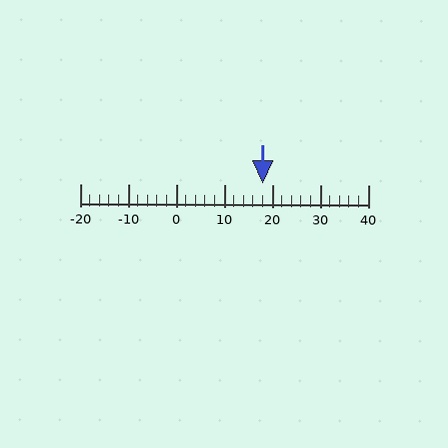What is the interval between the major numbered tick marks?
The major tick marks are spaced 10 units apart.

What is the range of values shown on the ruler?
The ruler shows values from -20 to 40.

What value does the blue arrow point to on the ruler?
The blue arrow points to approximately 18.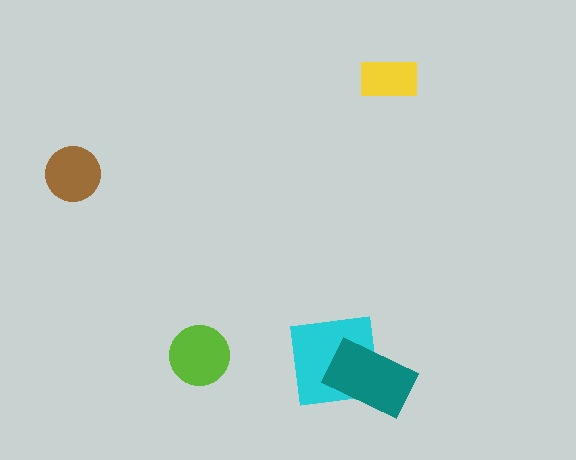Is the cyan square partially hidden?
Yes, it is partially covered by another shape.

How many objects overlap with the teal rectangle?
1 object overlaps with the teal rectangle.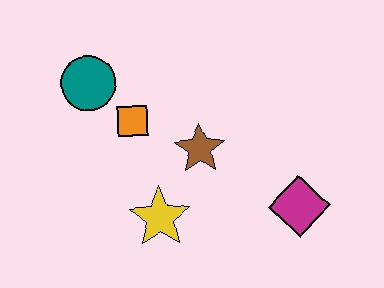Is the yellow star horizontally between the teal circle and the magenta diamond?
Yes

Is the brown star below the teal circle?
Yes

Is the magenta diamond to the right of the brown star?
Yes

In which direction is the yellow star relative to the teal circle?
The yellow star is below the teal circle.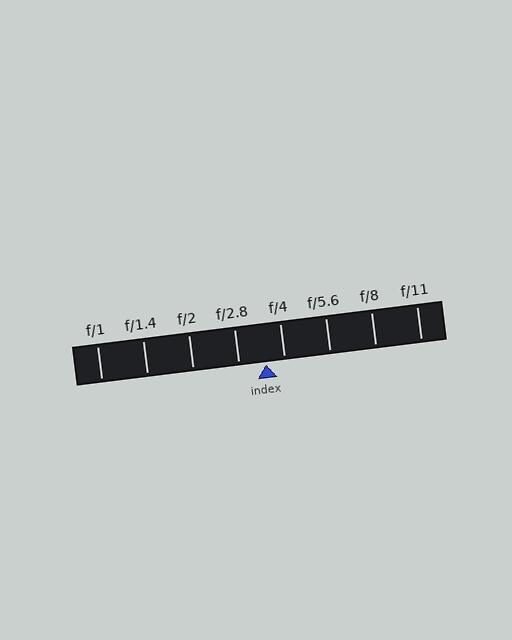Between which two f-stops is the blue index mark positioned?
The index mark is between f/2.8 and f/4.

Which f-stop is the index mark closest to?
The index mark is closest to f/4.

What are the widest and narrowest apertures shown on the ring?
The widest aperture shown is f/1 and the narrowest is f/11.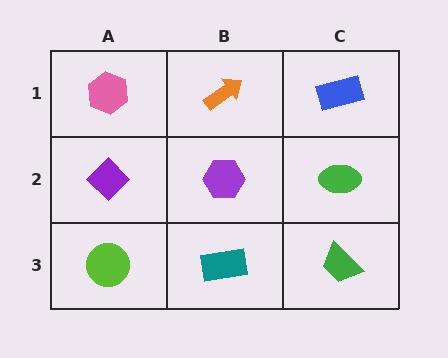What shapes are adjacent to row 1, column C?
A green ellipse (row 2, column C), an orange arrow (row 1, column B).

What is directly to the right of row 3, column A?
A teal rectangle.